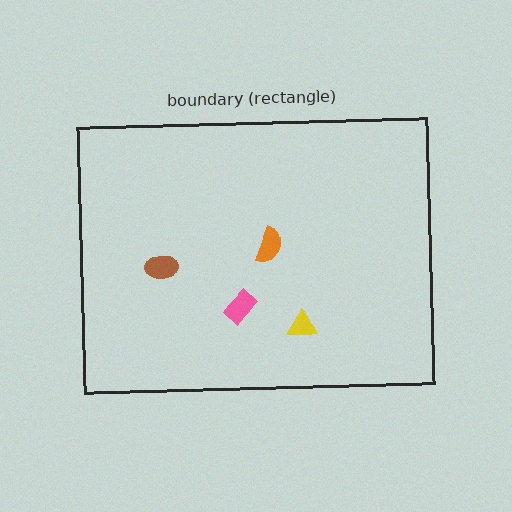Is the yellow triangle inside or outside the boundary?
Inside.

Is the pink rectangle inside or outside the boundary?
Inside.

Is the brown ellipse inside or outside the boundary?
Inside.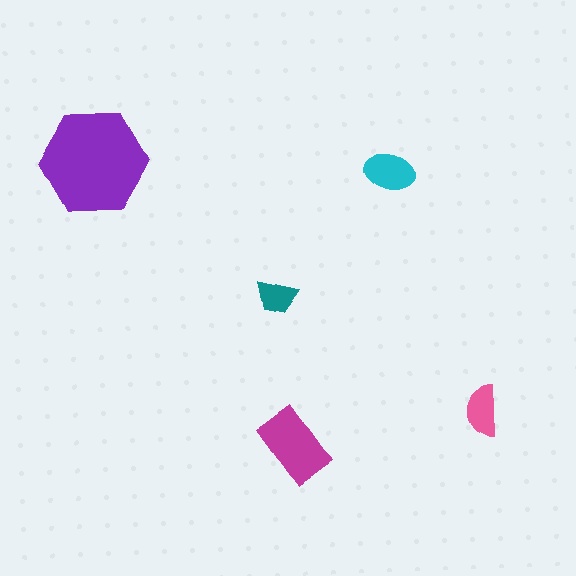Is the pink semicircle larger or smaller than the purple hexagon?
Smaller.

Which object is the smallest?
The teal trapezoid.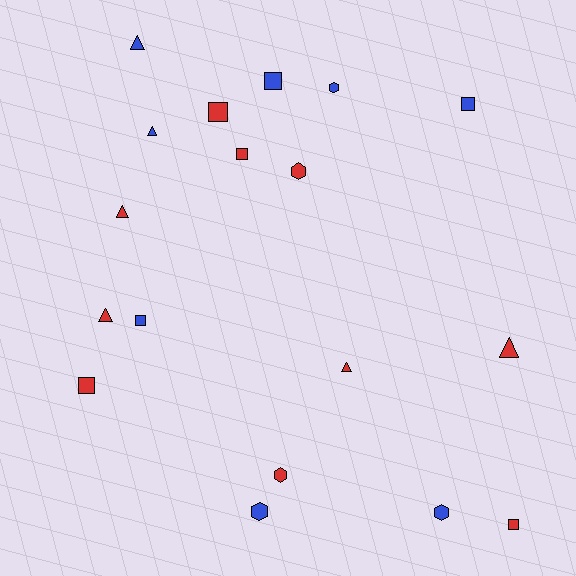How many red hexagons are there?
There are 2 red hexagons.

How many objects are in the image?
There are 18 objects.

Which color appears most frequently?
Red, with 10 objects.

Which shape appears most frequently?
Square, with 7 objects.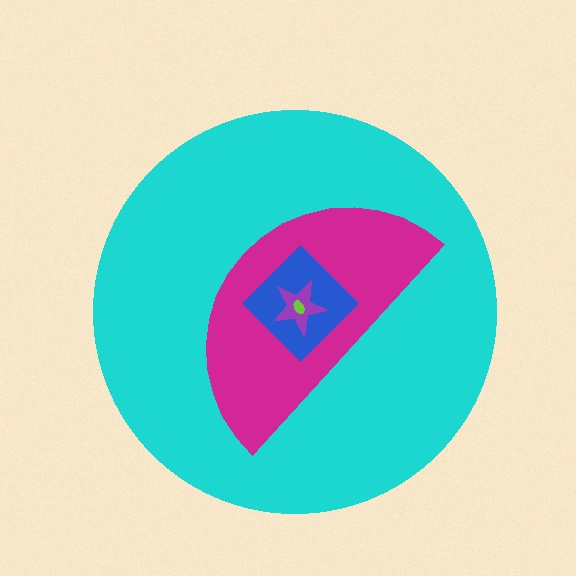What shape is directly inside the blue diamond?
The purple star.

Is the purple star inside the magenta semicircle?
Yes.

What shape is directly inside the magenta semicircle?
The blue diamond.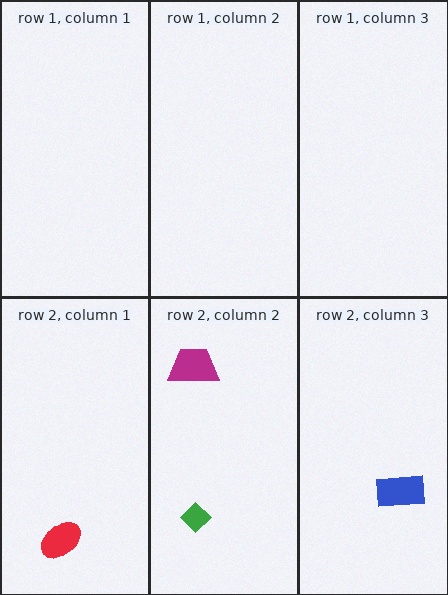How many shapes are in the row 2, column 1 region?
1.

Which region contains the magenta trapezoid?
The row 2, column 2 region.